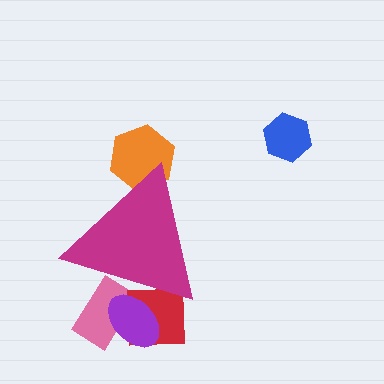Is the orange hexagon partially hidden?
Yes, the orange hexagon is partially hidden behind the magenta triangle.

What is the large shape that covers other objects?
A magenta triangle.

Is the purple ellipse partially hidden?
Yes, the purple ellipse is partially hidden behind the magenta triangle.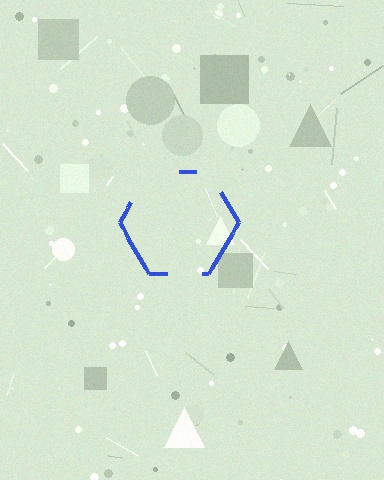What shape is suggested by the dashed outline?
The dashed outline suggests a hexagon.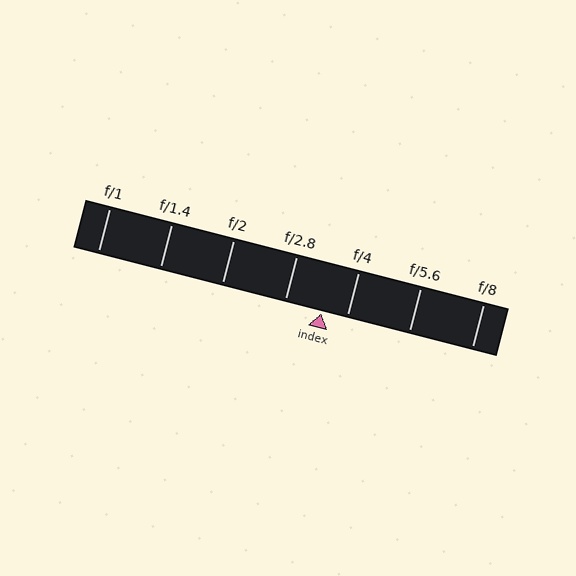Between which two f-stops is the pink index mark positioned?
The index mark is between f/2.8 and f/4.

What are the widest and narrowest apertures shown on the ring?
The widest aperture shown is f/1 and the narrowest is f/8.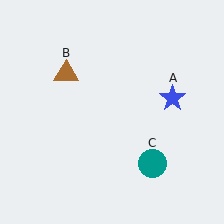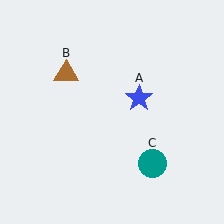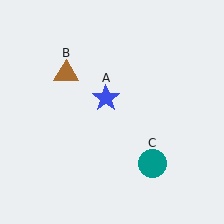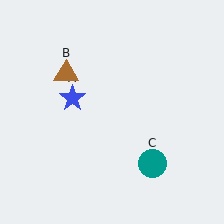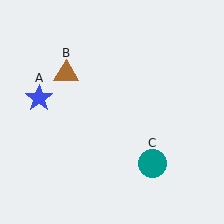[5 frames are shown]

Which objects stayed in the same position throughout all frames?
Brown triangle (object B) and teal circle (object C) remained stationary.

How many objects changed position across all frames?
1 object changed position: blue star (object A).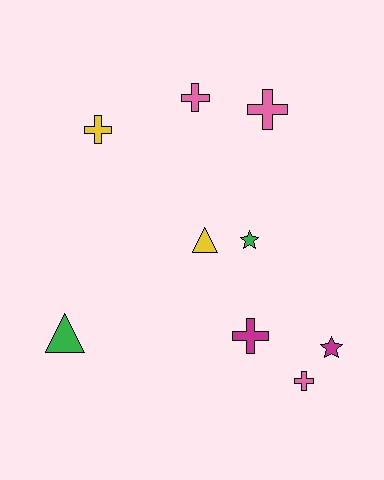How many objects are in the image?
There are 9 objects.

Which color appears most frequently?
Pink, with 3 objects.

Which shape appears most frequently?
Cross, with 5 objects.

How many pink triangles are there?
There are no pink triangles.